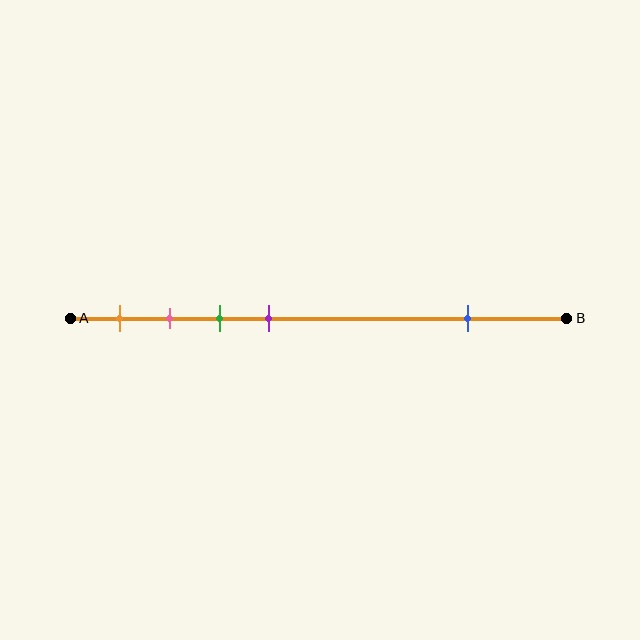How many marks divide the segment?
There are 5 marks dividing the segment.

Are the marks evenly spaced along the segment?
No, the marks are not evenly spaced.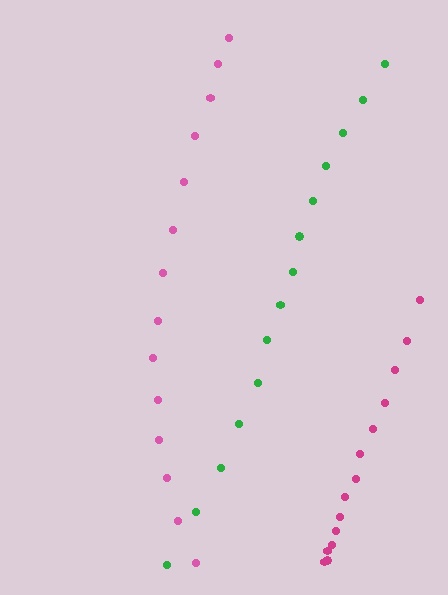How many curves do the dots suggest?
There are 3 distinct paths.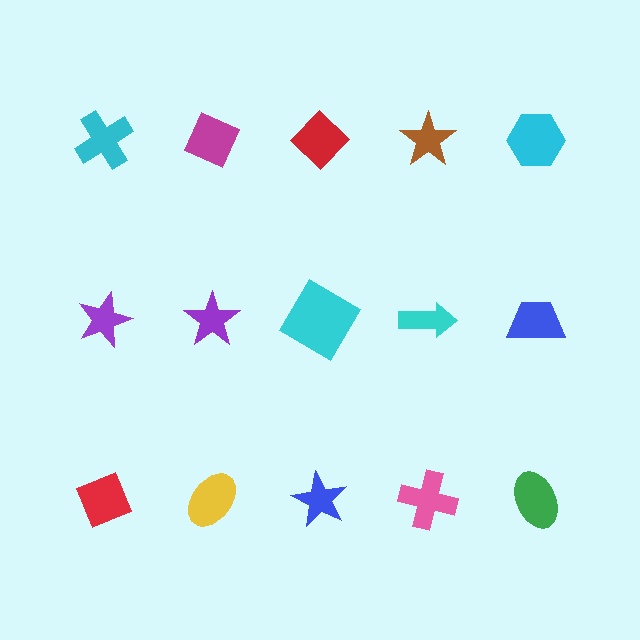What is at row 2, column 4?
A cyan arrow.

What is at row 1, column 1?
A cyan cross.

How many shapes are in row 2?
5 shapes.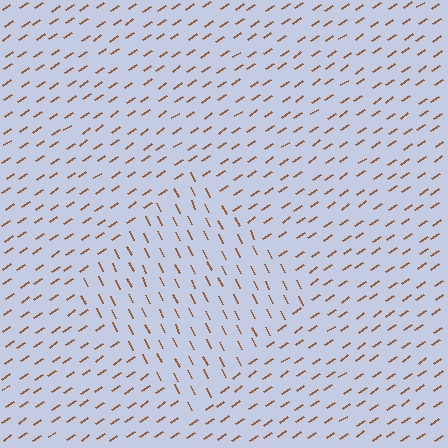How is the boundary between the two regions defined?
The boundary is defined purely by a change in line orientation (approximately 82 degrees difference). All lines are the same color and thickness.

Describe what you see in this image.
The image is filled with small brown line segments. A diamond region in the image has lines oriented differently from the surrounding lines, creating a visible texture boundary.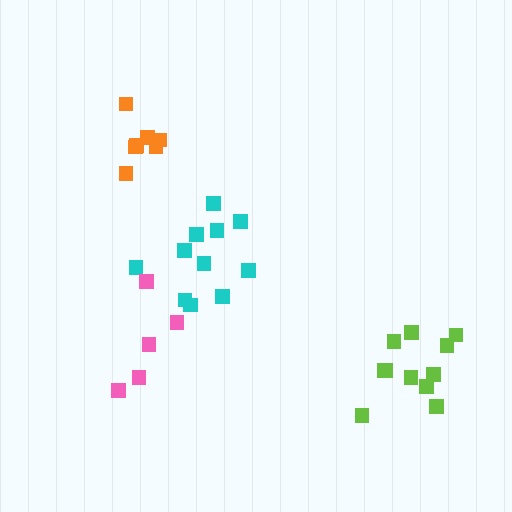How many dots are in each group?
Group 1: 11 dots, Group 2: 7 dots, Group 3: 11 dots, Group 4: 5 dots (34 total).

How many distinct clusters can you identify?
There are 4 distinct clusters.